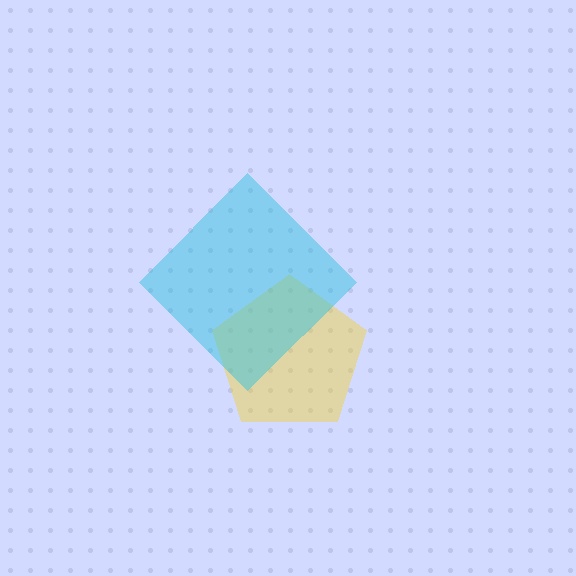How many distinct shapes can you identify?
There are 2 distinct shapes: a yellow pentagon, a cyan diamond.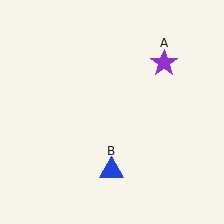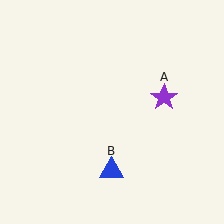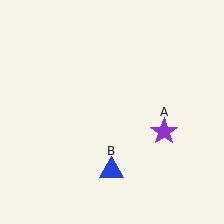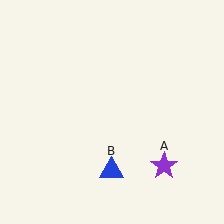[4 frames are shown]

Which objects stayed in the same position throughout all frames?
Blue triangle (object B) remained stationary.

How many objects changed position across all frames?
1 object changed position: purple star (object A).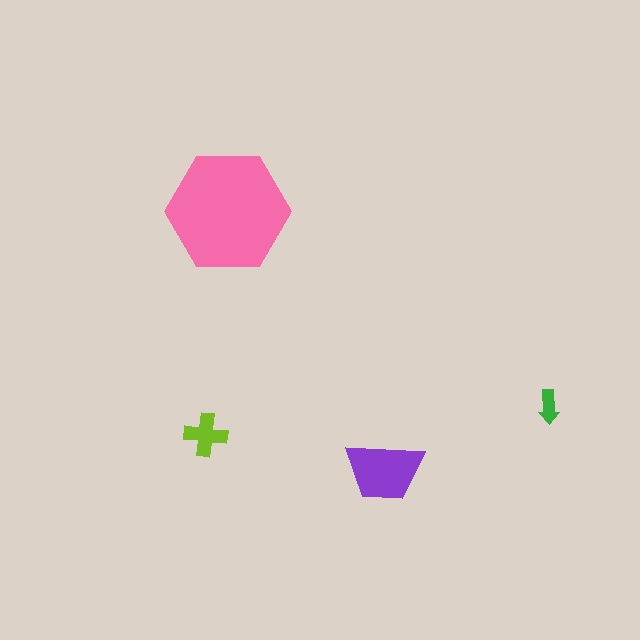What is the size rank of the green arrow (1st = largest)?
4th.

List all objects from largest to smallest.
The pink hexagon, the purple trapezoid, the lime cross, the green arrow.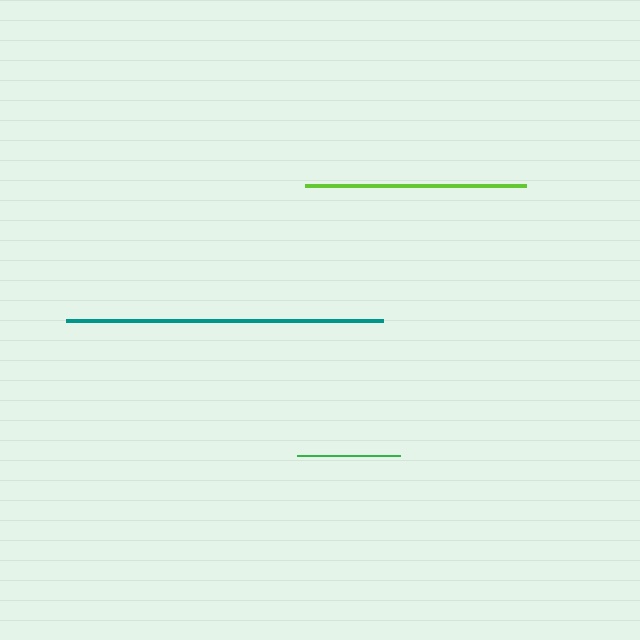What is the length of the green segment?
The green segment is approximately 103 pixels long.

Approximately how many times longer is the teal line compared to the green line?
The teal line is approximately 3.1 times the length of the green line.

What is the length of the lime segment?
The lime segment is approximately 221 pixels long.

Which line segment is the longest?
The teal line is the longest at approximately 317 pixels.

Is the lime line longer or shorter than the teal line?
The teal line is longer than the lime line.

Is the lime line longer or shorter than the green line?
The lime line is longer than the green line.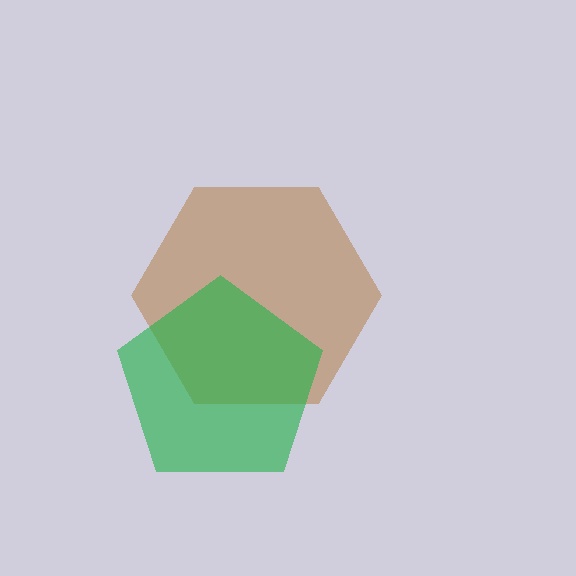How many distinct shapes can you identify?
There are 2 distinct shapes: a brown hexagon, a green pentagon.